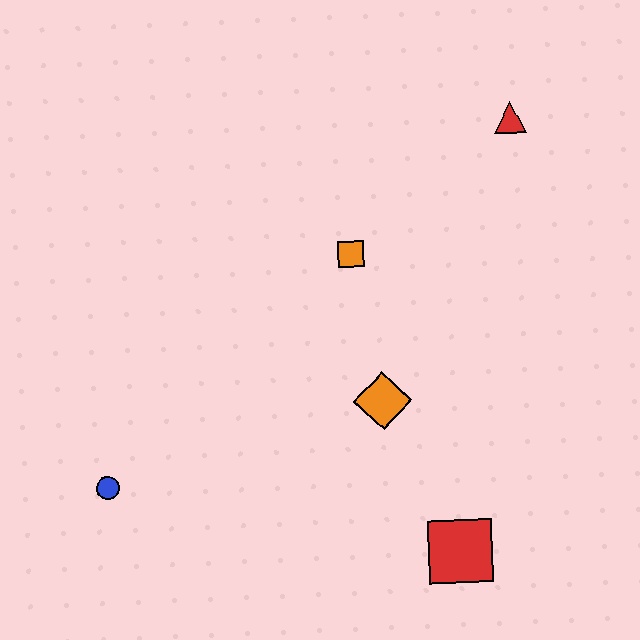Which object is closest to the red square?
The orange diamond is closest to the red square.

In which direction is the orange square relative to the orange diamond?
The orange square is above the orange diamond.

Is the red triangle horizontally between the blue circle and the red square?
No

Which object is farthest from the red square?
The red triangle is farthest from the red square.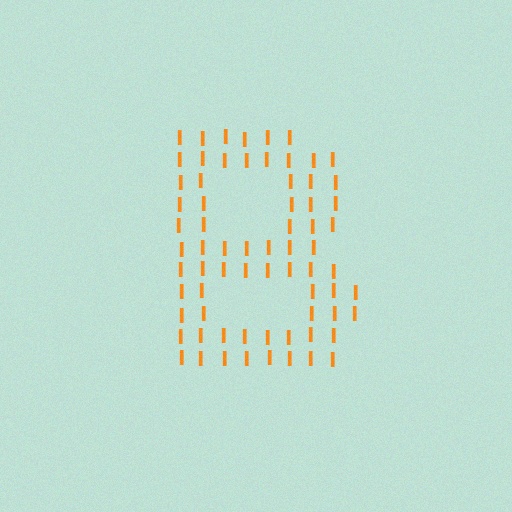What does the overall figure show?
The overall figure shows the letter B.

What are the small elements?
The small elements are letter I's.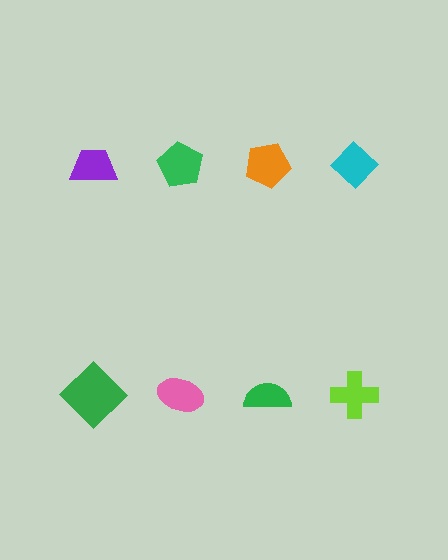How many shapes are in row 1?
4 shapes.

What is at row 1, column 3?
An orange pentagon.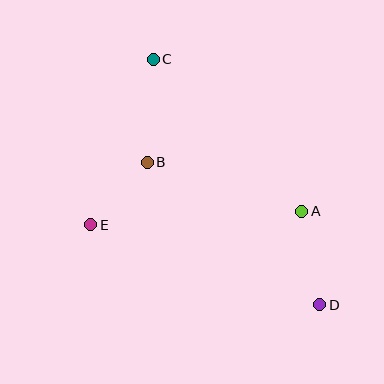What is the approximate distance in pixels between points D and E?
The distance between D and E is approximately 243 pixels.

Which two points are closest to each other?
Points B and E are closest to each other.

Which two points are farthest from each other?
Points C and D are farthest from each other.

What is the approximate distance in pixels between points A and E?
The distance between A and E is approximately 211 pixels.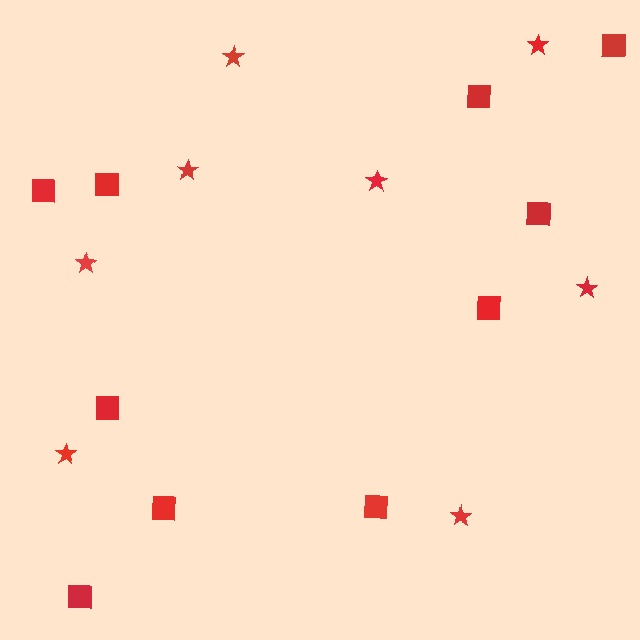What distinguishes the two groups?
There are 2 groups: one group of squares (10) and one group of stars (8).